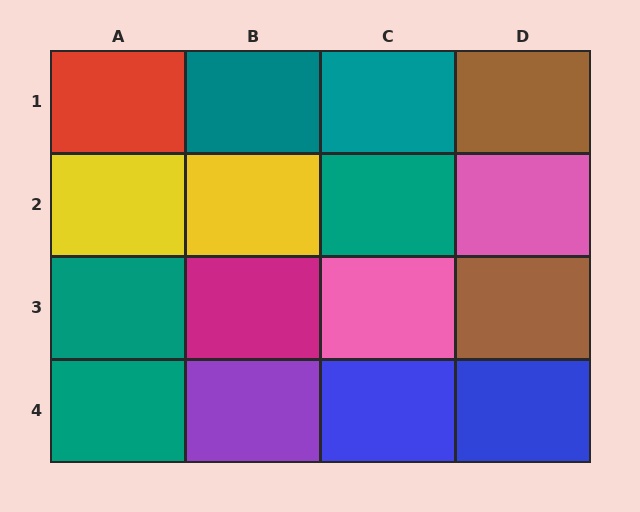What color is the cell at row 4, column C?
Blue.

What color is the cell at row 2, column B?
Yellow.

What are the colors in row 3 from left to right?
Teal, magenta, pink, brown.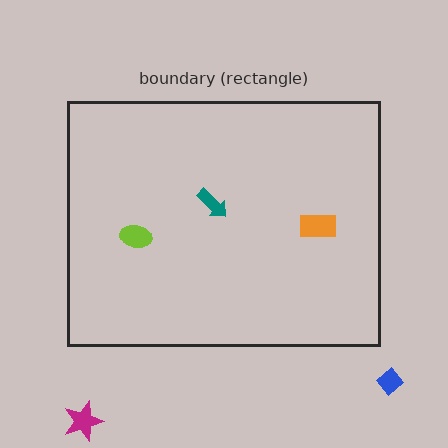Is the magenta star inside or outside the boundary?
Outside.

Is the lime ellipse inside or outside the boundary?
Inside.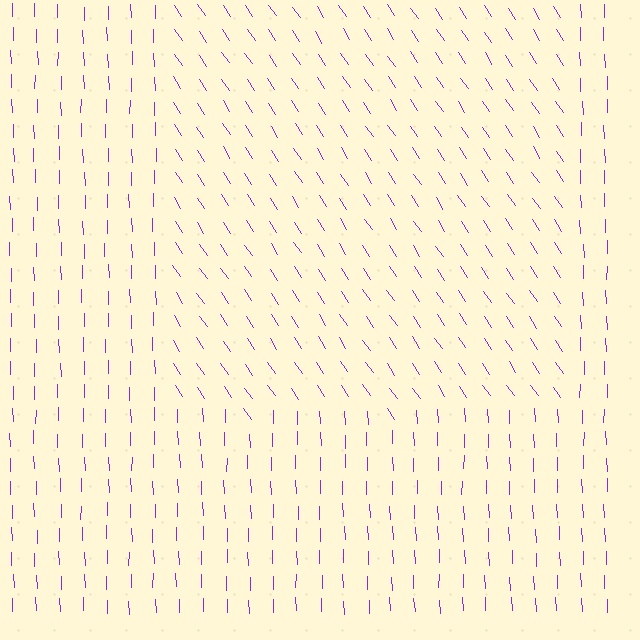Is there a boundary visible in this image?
Yes, there is a texture boundary formed by a change in line orientation.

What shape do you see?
I see a rectangle.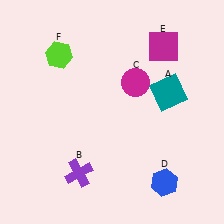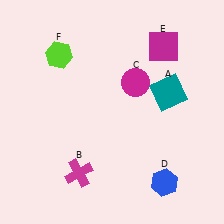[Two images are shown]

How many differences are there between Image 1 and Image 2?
There is 1 difference between the two images.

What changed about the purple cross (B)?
In Image 1, B is purple. In Image 2, it changed to magenta.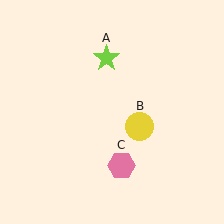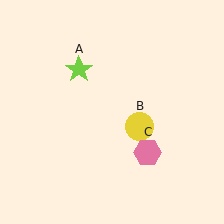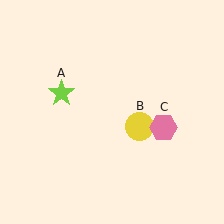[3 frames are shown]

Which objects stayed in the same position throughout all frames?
Yellow circle (object B) remained stationary.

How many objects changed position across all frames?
2 objects changed position: lime star (object A), pink hexagon (object C).